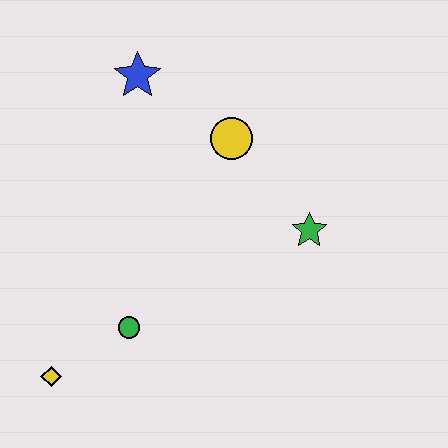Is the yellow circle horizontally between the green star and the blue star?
Yes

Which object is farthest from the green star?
The yellow diamond is farthest from the green star.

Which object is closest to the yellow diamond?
The green circle is closest to the yellow diamond.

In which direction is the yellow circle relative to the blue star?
The yellow circle is to the right of the blue star.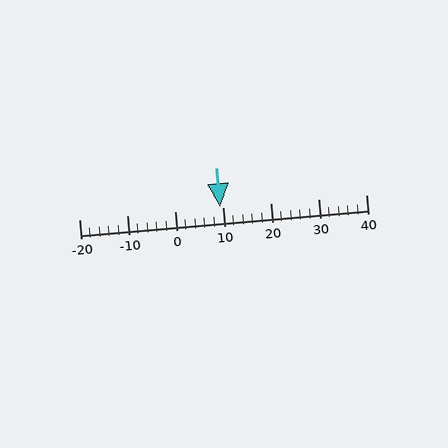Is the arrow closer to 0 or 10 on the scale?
The arrow is closer to 10.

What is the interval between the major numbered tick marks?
The major tick marks are spaced 10 units apart.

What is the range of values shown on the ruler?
The ruler shows values from -20 to 40.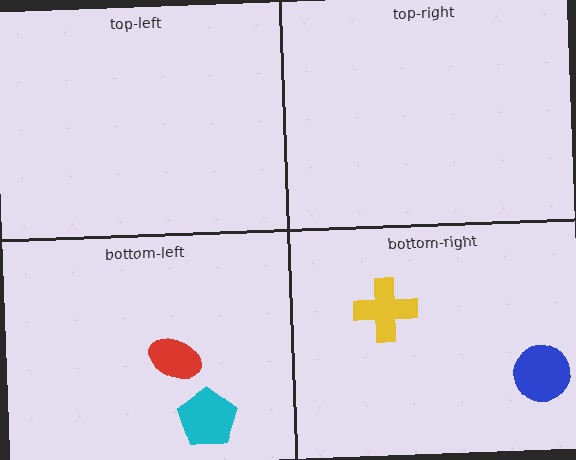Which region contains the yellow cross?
The bottom-right region.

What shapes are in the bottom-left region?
The red ellipse, the cyan pentagon.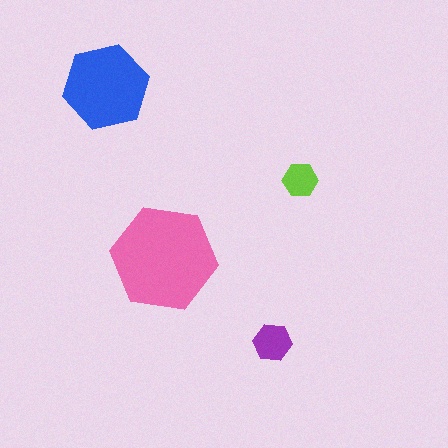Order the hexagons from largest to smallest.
the pink one, the blue one, the purple one, the lime one.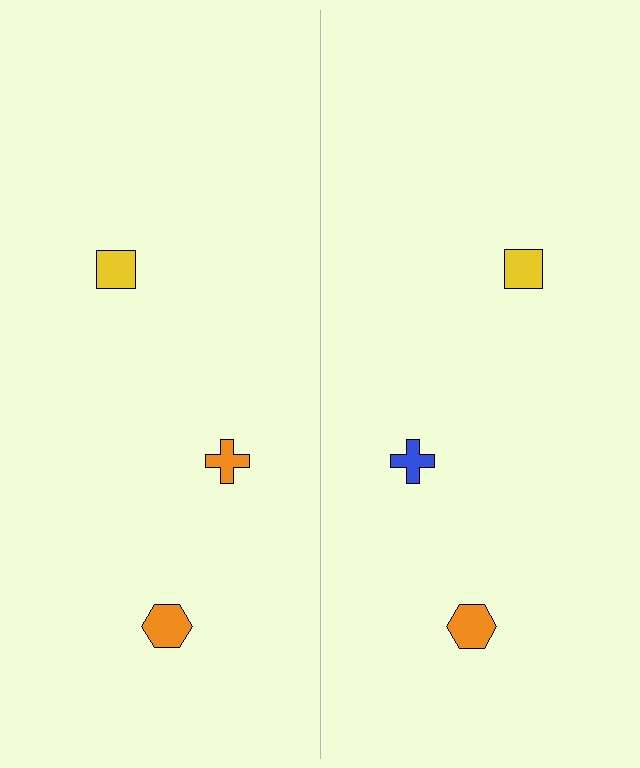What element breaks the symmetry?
The blue cross on the right side breaks the symmetry — its mirror counterpart is orange.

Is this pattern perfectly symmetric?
No, the pattern is not perfectly symmetric. The blue cross on the right side breaks the symmetry — its mirror counterpart is orange.